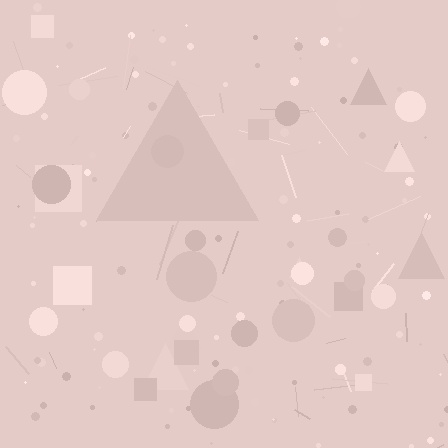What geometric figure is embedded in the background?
A triangle is embedded in the background.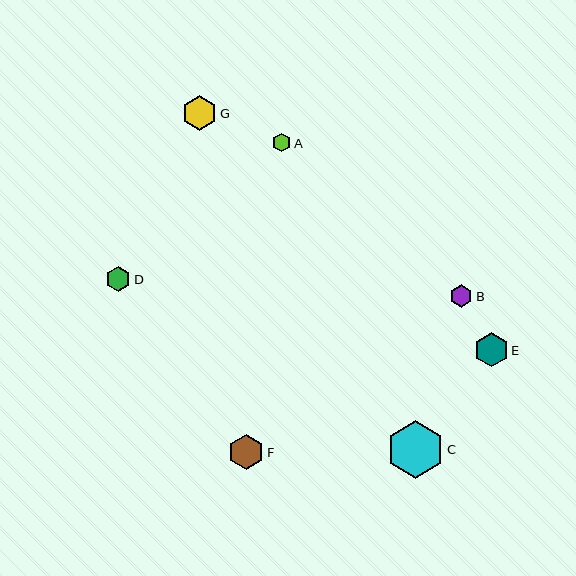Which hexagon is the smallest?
Hexagon A is the smallest with a size of approximately 18 pixels.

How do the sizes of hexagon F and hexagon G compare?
Hexagon F and hexagon G are approximately the same size.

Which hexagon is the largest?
Hexagon C is the largest with a size of approximately 57 pixels.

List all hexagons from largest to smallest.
From largest to smallest: C, F, G, E, D, B, A.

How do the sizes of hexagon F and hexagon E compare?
Hexagon F and hexagon E are approximately the same size.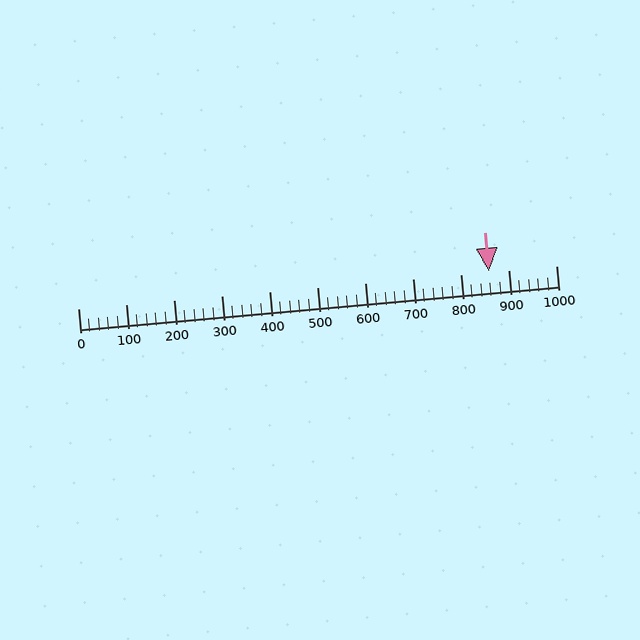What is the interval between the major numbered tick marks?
The major tick marks are spaced 100 units apart.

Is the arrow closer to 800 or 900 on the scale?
The arrow is closer to 900.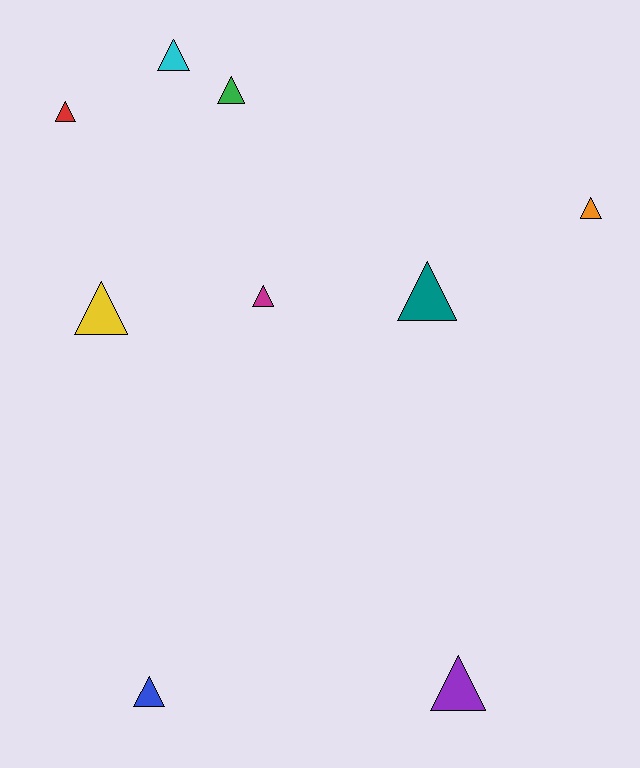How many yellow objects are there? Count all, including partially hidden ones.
There is 1 yellow object.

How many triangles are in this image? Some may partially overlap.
There are 9 triangles.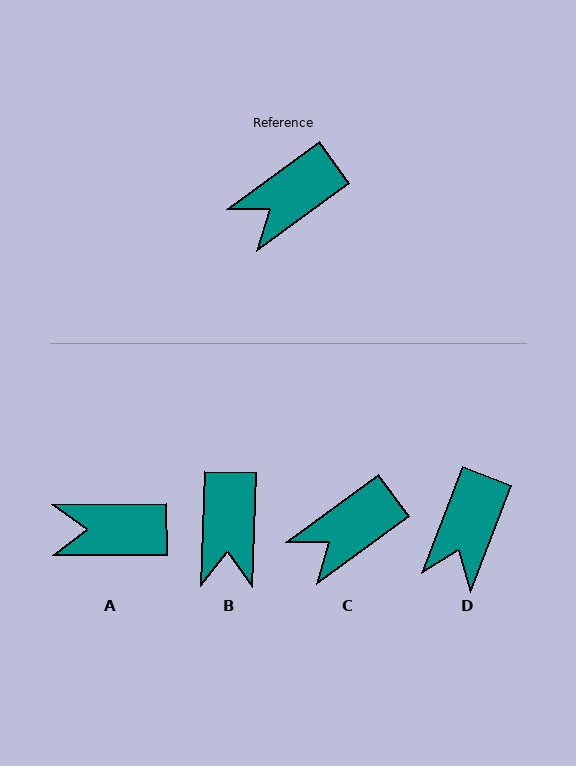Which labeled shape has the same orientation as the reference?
C.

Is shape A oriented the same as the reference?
No, it is off by about 36 degrees.